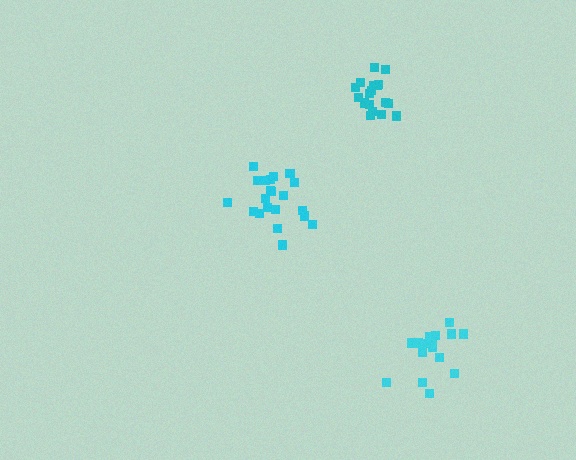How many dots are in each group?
Group 1: 17 dots, Group 2: 18 dots, Group 3: 21 dots (56 total).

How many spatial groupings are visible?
There are 3 spatial groupings.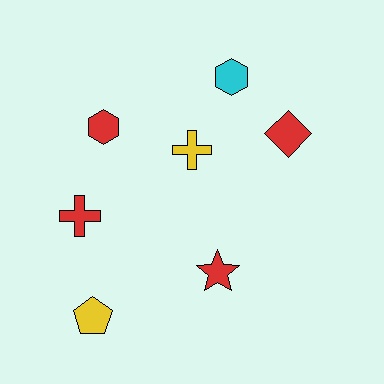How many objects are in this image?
There are 7 objects.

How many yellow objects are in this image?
There are 2 yellow objects.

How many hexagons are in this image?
There are 2 hexagons.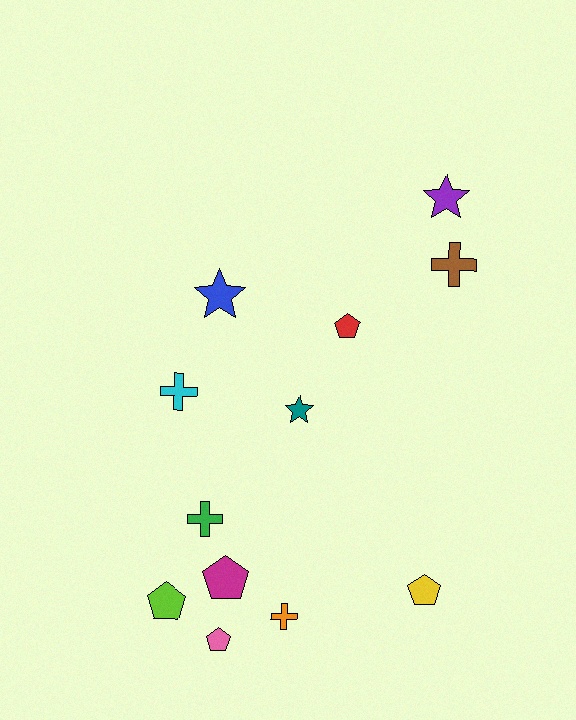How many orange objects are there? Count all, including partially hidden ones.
There is 1 orange object.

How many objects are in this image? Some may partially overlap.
There are 12 objects.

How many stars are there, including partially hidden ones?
There are 3 stars.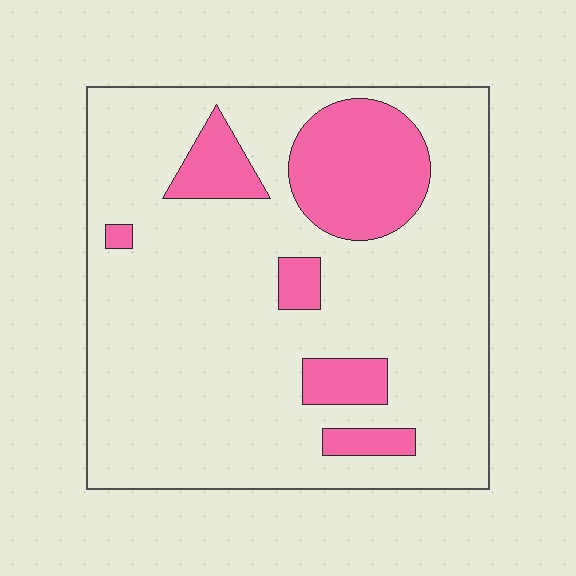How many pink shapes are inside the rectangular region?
6.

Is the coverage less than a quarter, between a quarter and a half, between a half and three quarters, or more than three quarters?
Less than a quarter.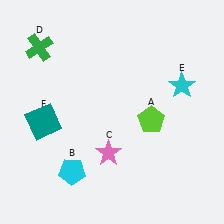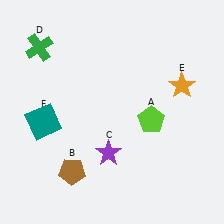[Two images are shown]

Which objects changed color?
B changed from cyan to brown. C changed from pink to purple. E changed from cyan to orange.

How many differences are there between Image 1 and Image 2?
There are 3 differences between the two images.